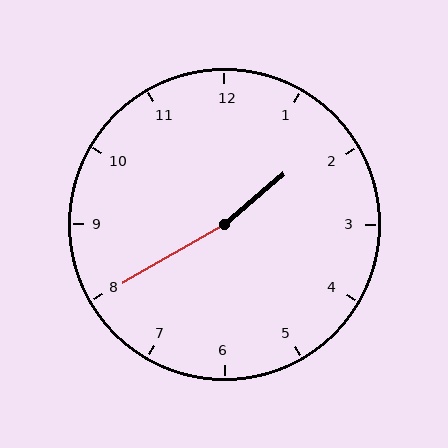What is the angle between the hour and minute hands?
Approximately 170 degrees.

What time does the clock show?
1:40.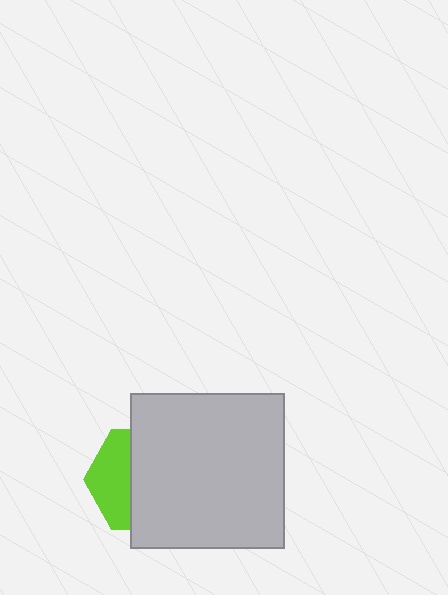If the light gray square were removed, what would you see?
You would see the complete lime hexagon.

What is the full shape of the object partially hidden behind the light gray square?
The partially hidden object is a lime hexagon.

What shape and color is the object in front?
The object in front is a light gray square.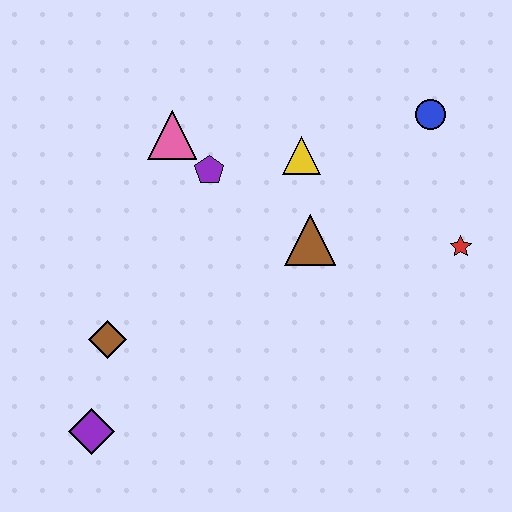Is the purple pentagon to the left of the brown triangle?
Yes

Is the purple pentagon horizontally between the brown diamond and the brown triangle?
Yes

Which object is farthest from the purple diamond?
The blue circle is farthest from the purple diamond.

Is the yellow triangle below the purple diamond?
No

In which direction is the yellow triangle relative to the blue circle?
The yellow triangle is to the left of the blue circle.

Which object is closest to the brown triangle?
The yellow triangle is closest to the brown triangle.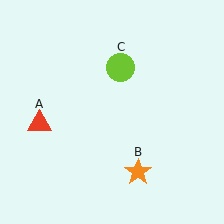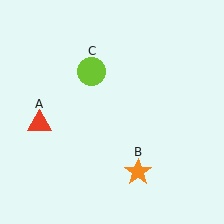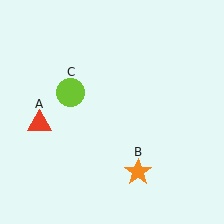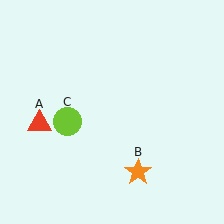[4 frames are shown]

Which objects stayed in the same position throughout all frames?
Red triangle (object A) and orange star (object B) remained stationary.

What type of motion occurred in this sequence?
The lime circle (object C) rotated counterclockwise around the center of the scene.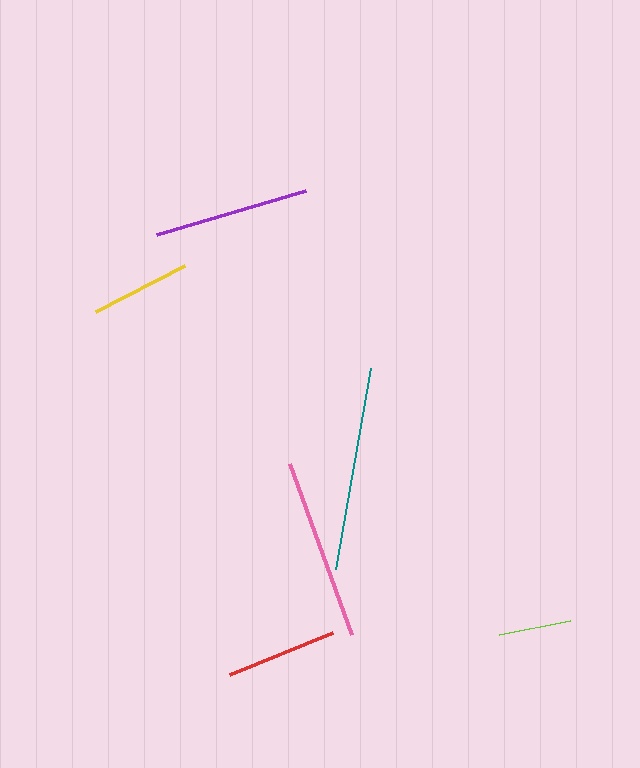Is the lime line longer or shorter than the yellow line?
The yellow line is longer than the lime line.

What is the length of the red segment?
The red segment is approximately 111 pixels long.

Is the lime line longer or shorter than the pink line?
The pink line is longer than the lime line.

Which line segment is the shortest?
The lime line is the shortest at approximately 73 pixels.